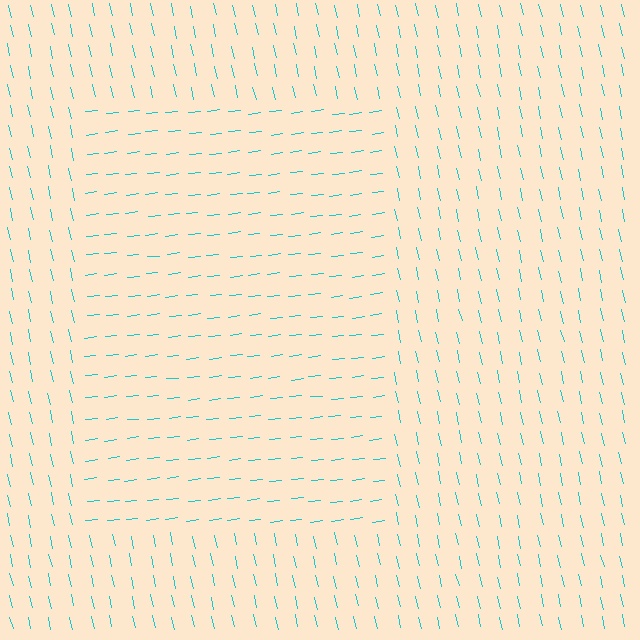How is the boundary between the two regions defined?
The boundary is defined purely by a change in line orientation (approximately 84 degrees difference). All lines are the same color and thickness.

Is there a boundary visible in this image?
Yes, there is a texture boundary formed by a change in line orientation.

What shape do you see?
I see a rectangle.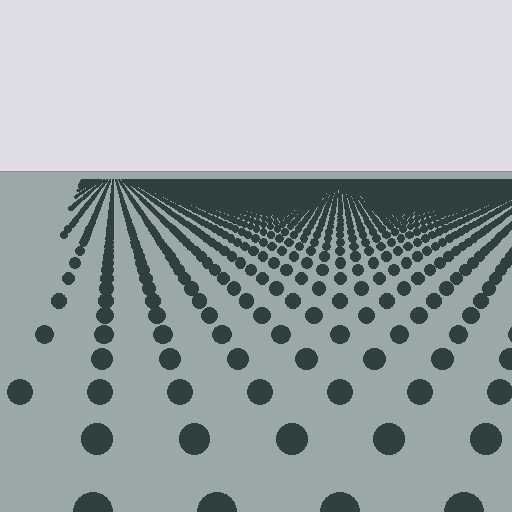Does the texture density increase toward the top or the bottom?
Density increases toward the top.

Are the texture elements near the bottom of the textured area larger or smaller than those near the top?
Larger. Near the bottom, elements are closer to the viewer and appear at a bigger on-screen size.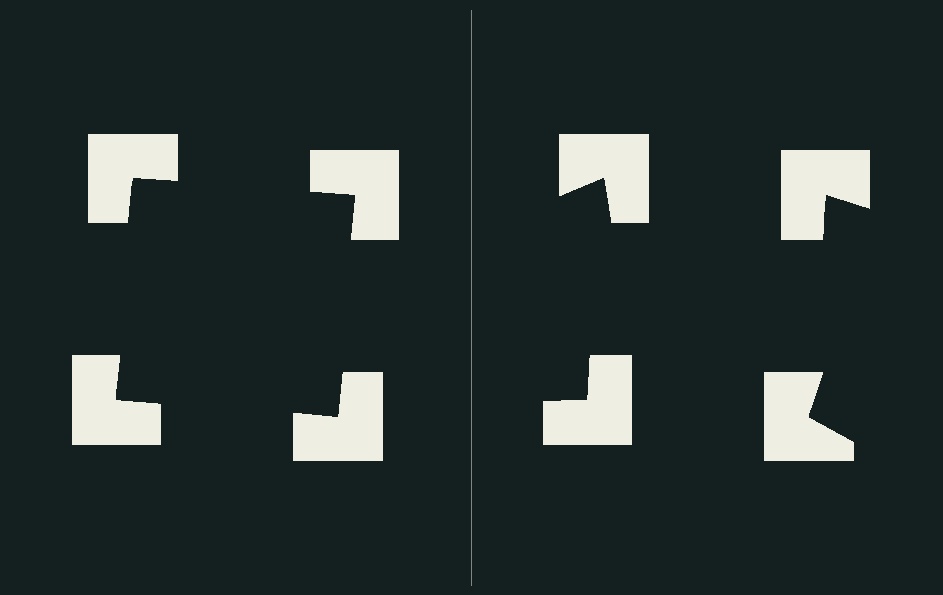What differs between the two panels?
The notched squares are positioned identically on both sides; only the wedge orientations differ. On the left they align to a square; on the right they are misaligned.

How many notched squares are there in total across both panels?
8 — 4 on each side.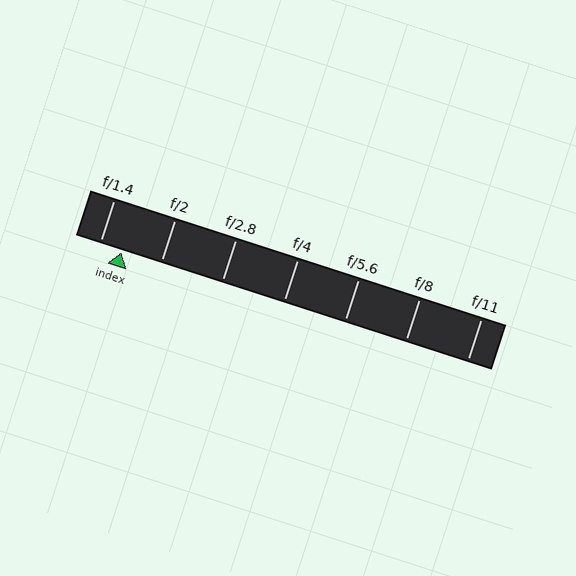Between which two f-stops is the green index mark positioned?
The index mark is between f/1.4 and f/2.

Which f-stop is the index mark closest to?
The index mark is closest to f/1.4.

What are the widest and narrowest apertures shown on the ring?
The widest aperture shown is f/1.4 and the narrowest is f/11.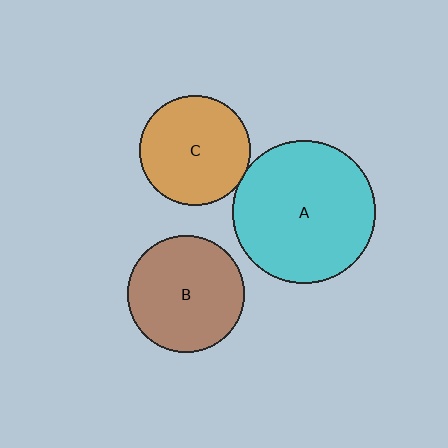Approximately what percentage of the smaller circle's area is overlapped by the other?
Approximately 5%.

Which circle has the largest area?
Circle A (cyan).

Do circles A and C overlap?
Yes.